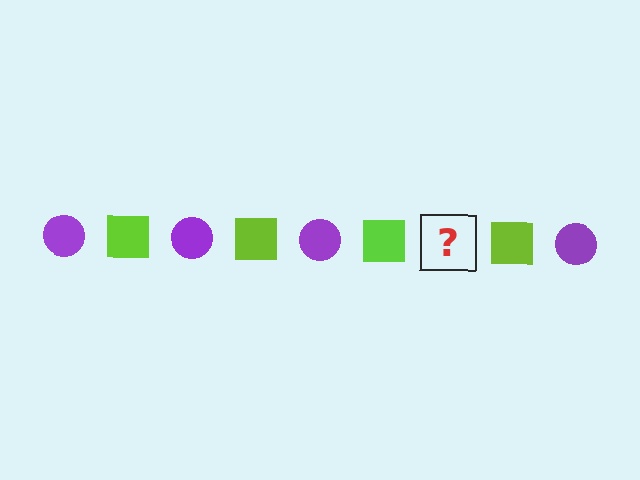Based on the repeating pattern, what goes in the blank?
The blank should be a purple circle.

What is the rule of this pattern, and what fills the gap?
The rule is that the pattern alternates between purple circle and lime square. The gap should be filled with a purple circle.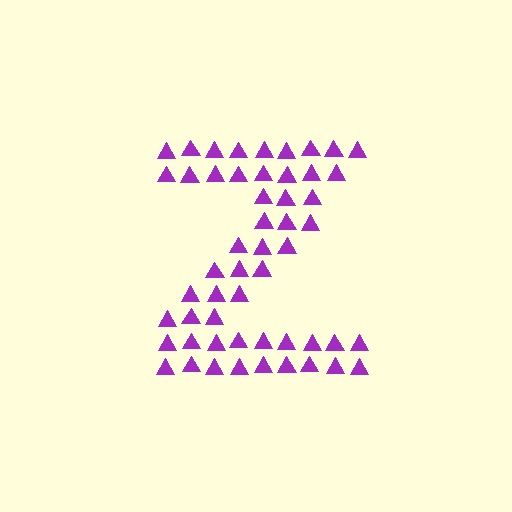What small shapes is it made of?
It is made of small triangles.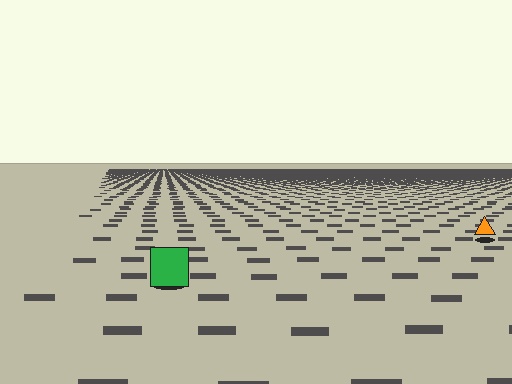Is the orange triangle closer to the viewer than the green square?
No. The green square is closer — you can tell from the texture gradient: the ground texture is coarser near it.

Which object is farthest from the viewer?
The orange triangle is farthest from the viewer. It appears smaller and the ground texture around it is denser.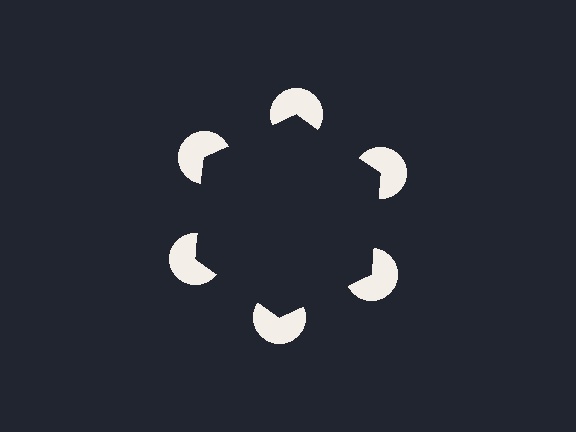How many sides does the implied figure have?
6 sides.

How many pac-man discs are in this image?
There are 6 — one at each vertex of the illusory hexagon.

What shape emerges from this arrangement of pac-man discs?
An illusory hexagon — its edges are inferred from the aligned wedge cuts in the pac-man discs, not physically drawn.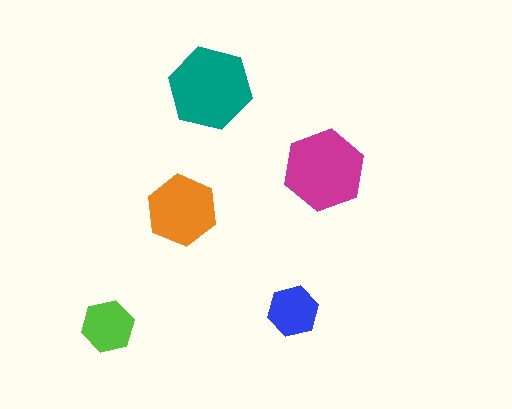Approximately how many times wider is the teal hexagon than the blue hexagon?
About 1.5 times wider.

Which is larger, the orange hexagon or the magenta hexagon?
The magenta one.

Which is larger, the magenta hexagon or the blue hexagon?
The magenta one.